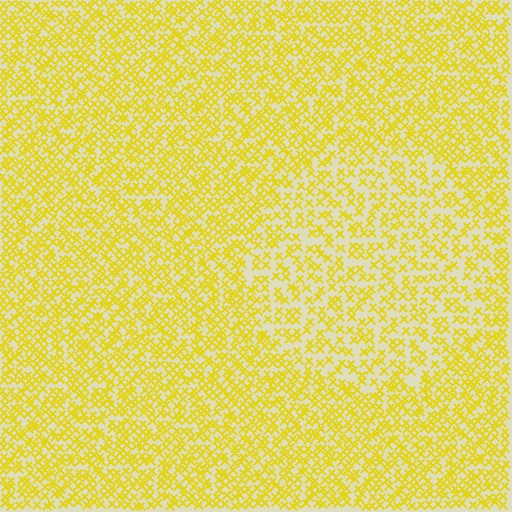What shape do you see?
I see a circle.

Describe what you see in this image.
The image contains small yellow elements arranged at two different densities. A circle-shaped region is visible where the elements are less densely packed than the surrounding area.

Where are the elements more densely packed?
The elements are more densely packed outside the circle boundary.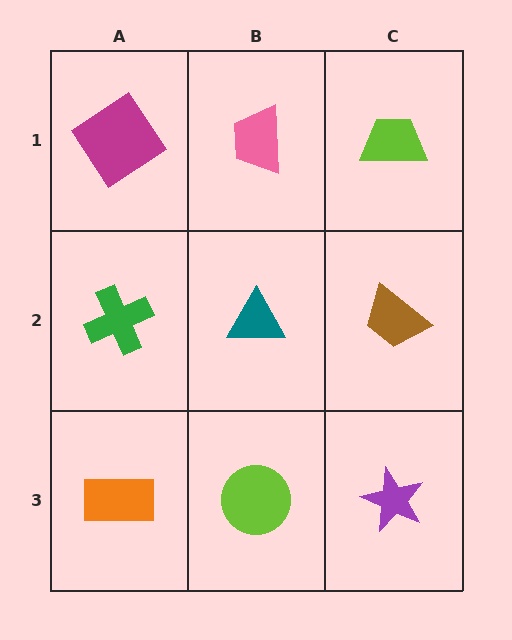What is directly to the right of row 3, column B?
A purple star.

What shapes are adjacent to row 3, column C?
A brown trapezoid (row 2, column C), a lime circle (row 3, column B).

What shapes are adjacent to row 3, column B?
A teal triangle (row 2, column B), an orange rectangle (row 3, column A), a purple star (row 3, column C).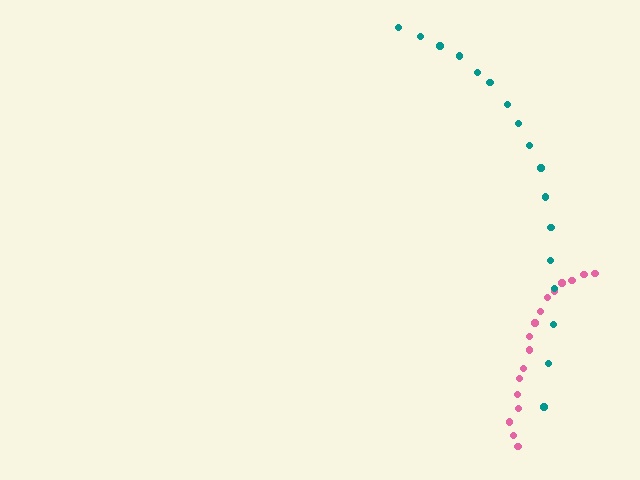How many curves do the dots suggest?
There are 2 distinct paths.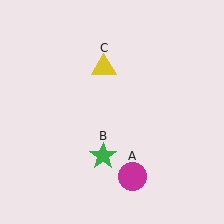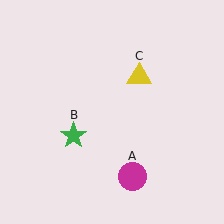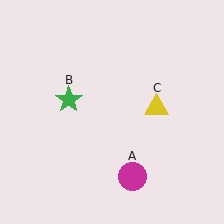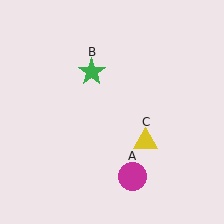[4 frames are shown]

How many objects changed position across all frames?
2 objects changed position: green star (object B), yellow triangle (object C).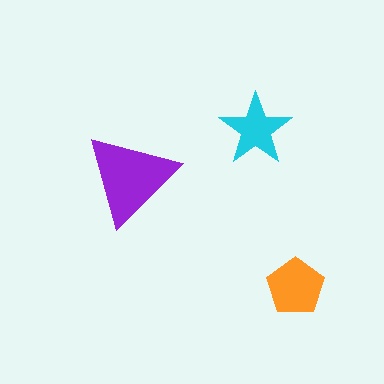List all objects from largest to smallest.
The purple triangle, the orange pentagon, the cyan star.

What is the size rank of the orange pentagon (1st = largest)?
2nd.